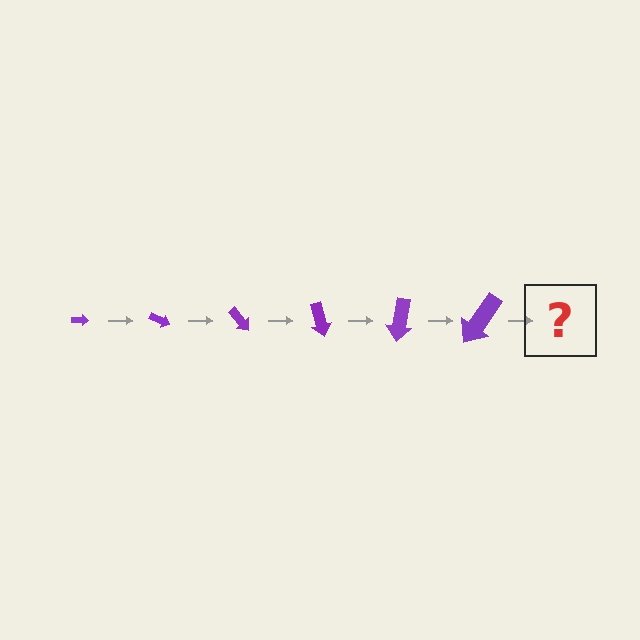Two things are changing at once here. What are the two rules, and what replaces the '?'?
The two rules are that the arrow grows larger each step and it rotates 25 degrees each step. The '?' should be an arrow, larger than the previous one and rotated 150 degrees from the start.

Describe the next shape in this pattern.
It should be an arrow, larger than the previous one and rotated 150 degrees from the start.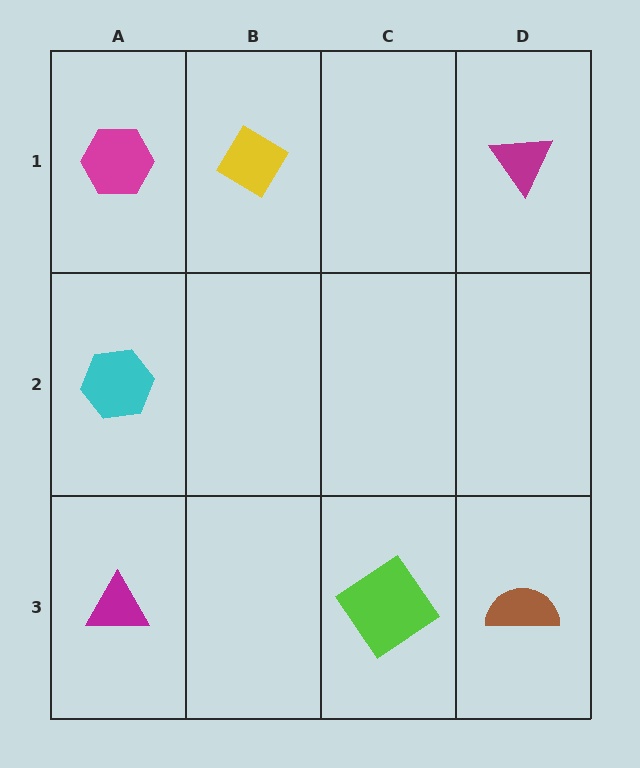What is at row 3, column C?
A lime diamond.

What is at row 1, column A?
A magenta hexagon.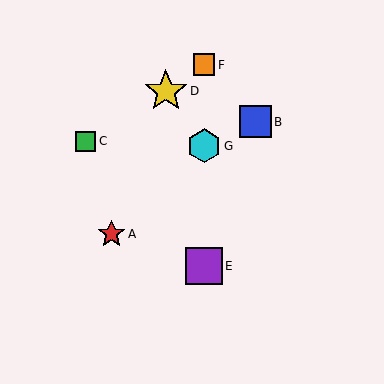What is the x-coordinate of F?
Object F is at x≈204.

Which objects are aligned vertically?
Objects E, F, G are aligned vertically.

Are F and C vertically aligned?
No, F is at x≈204 and C is at x≈86.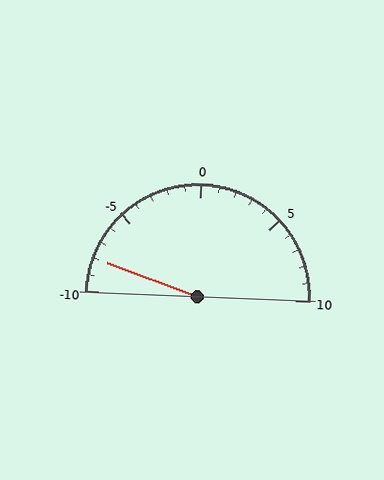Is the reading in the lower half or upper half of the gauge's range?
The reading is in the lower half of the range (-10 to 10).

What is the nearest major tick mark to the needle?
The nearest major tick mark is -10.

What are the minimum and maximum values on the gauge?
The gauge ranges from -10 to 10.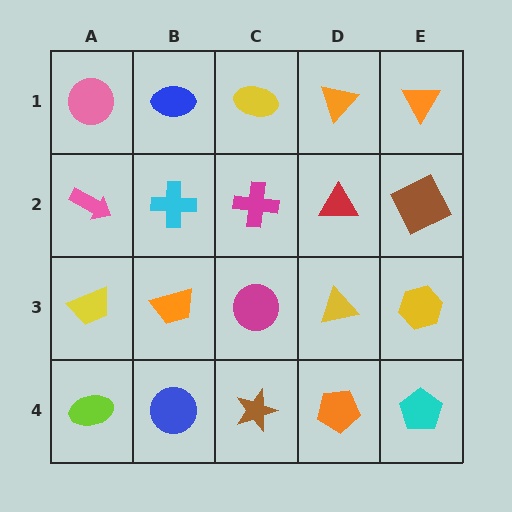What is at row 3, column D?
A yellow triangle.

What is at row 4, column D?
An orange pentagon.